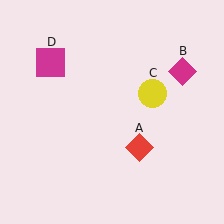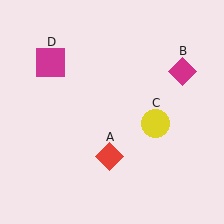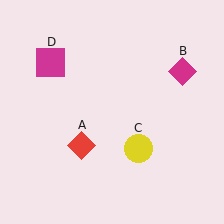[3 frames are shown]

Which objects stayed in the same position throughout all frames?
Magenta diamond (object B) and magenta square (object D) remained stationary.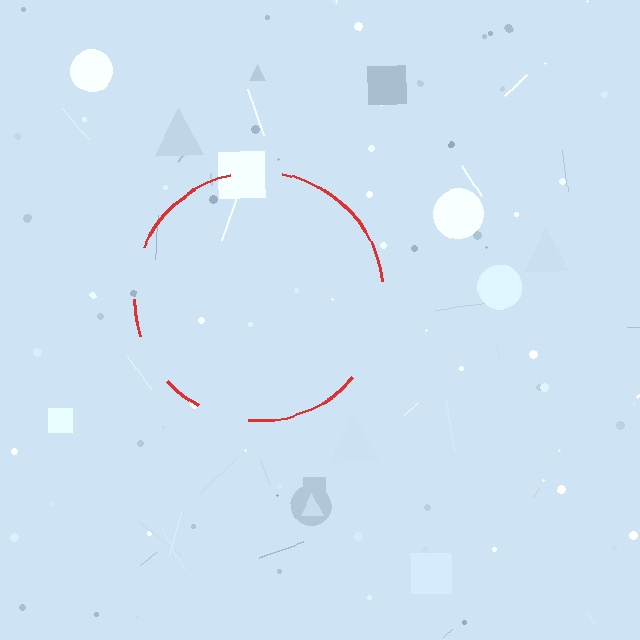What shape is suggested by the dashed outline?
The dashed outline suggests a circle.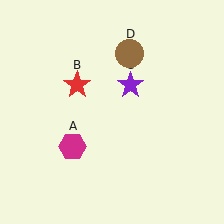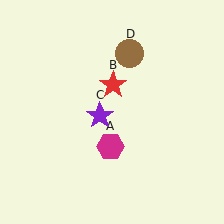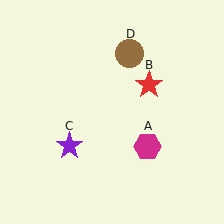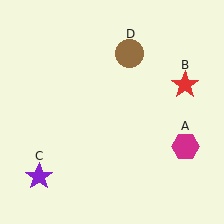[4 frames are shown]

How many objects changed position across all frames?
3 objects changed position: magenta hexagon (object A), red star (object B), purple star (object C).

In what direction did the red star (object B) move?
The red star (object B) moved right.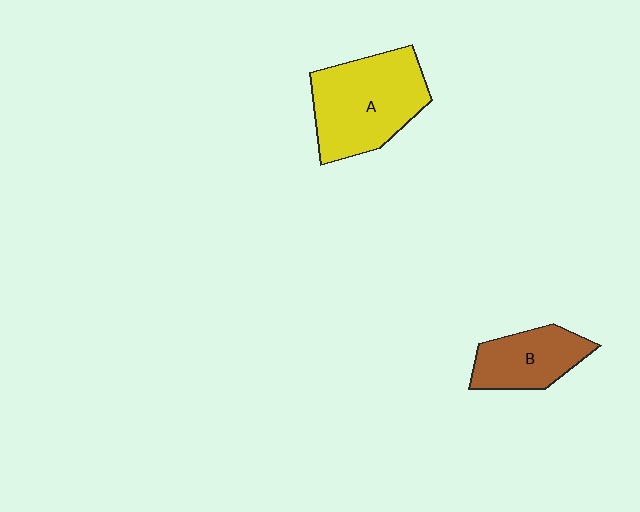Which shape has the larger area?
Shape A (yellow).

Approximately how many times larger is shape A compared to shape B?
Approximately 1.7 times.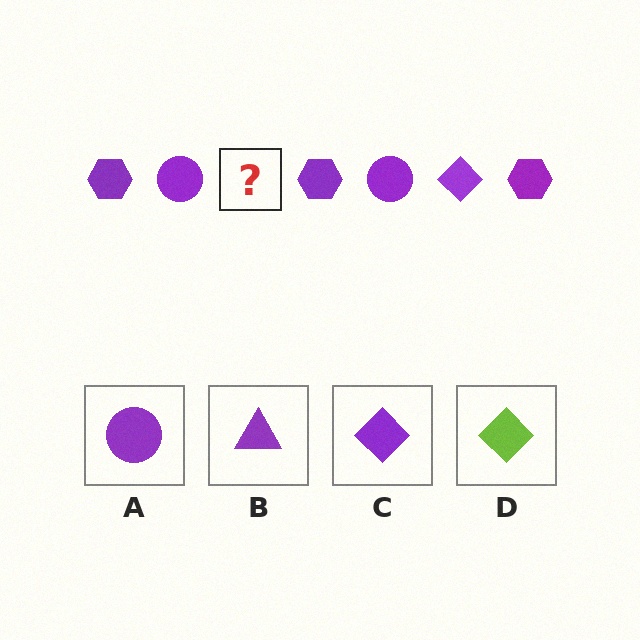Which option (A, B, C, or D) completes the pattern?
C.